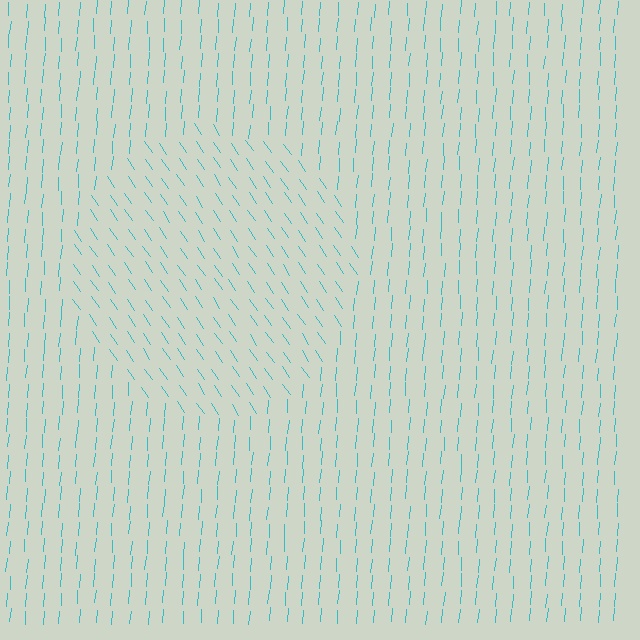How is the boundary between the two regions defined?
The boundary is defined purely by a change in line orientation (approximately 38 degrees difference). All lines are the same color and thickness.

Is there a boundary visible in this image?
Yes, there is a texture boundary formed by a change in line orientation.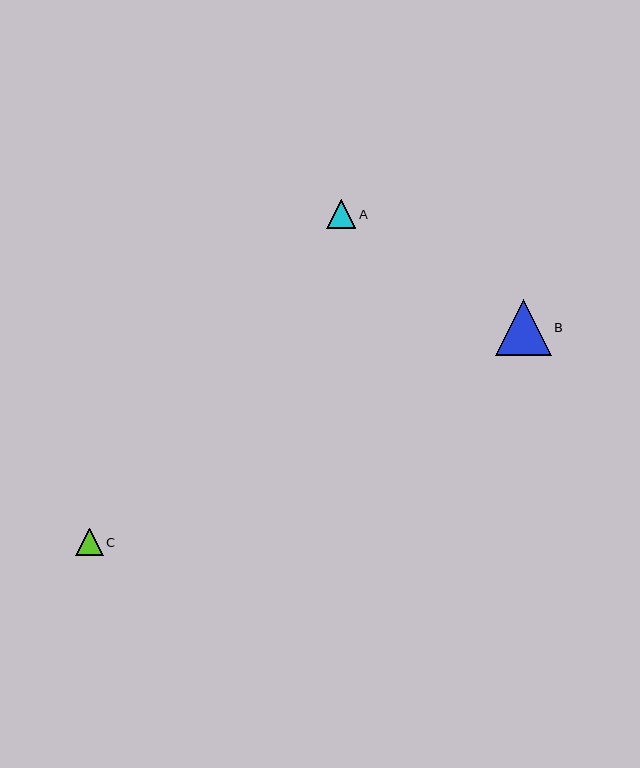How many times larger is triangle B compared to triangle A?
Triangle B is approximately 1.9 times the size of triangle A.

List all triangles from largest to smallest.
From largest to smallest: B, A, C.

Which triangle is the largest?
Triangle B is the largest with a size of approximately 56 pixels.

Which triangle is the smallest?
Triangle C is the smallest with a size of approximately 27 pixels.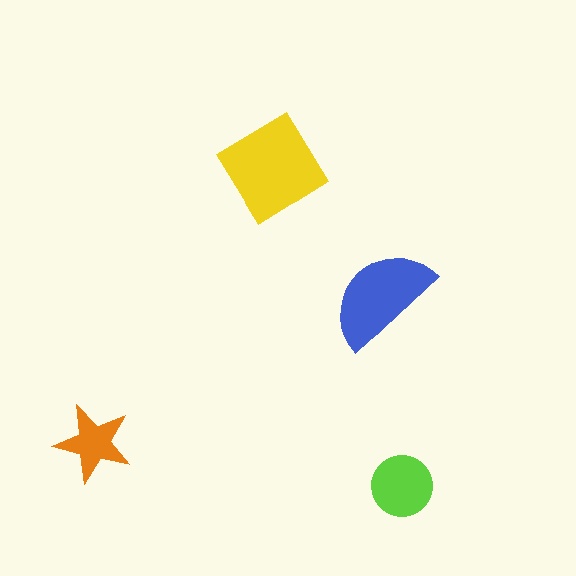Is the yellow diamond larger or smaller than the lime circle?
Larger.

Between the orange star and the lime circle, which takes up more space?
The lime circle.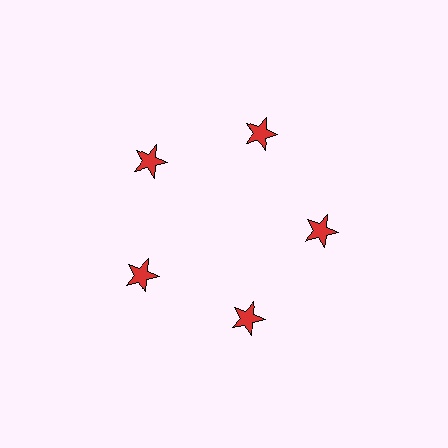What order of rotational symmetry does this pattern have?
This pattern has 5-fold rotational symmetry.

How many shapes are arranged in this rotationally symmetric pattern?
There are 5 shapes, arranged in 5 groups of 1.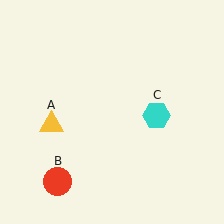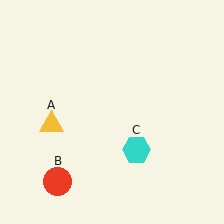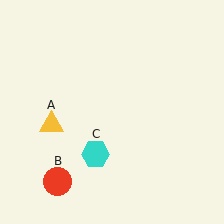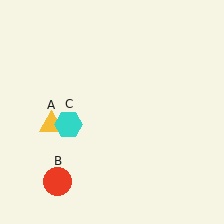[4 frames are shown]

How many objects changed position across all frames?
1 object changed position: cyan hexagon (object C).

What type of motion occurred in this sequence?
The cyan hexagon (object C) rotated clockwise around the center of the scene.